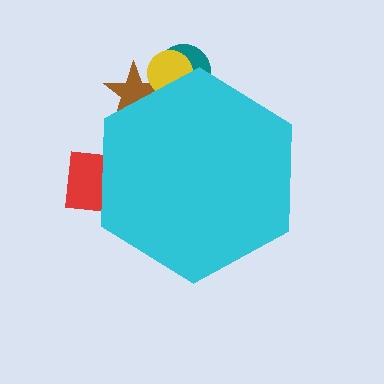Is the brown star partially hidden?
Yes, the brown star is partially hidden behind the cyan hexagon.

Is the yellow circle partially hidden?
Yes, the yellow circle is partially hidden behind the cyan hexagon.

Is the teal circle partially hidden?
Yes, the teal circle is partially hidden behind the cyan hexagon.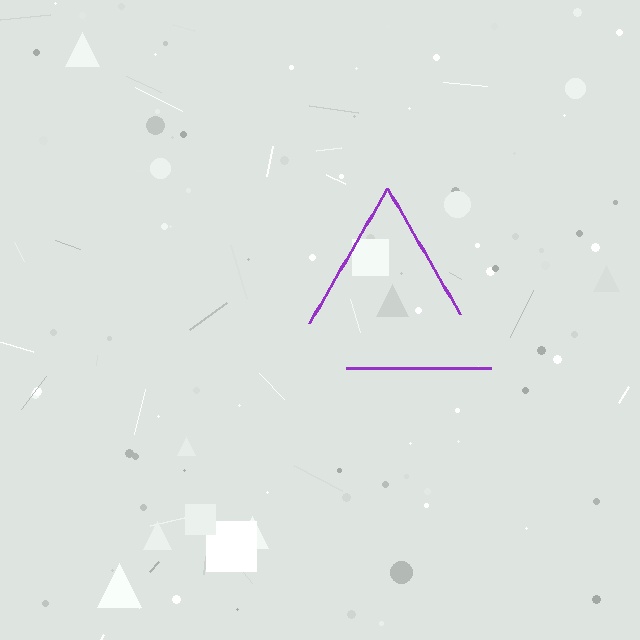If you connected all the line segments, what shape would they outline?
They would outline a triangle.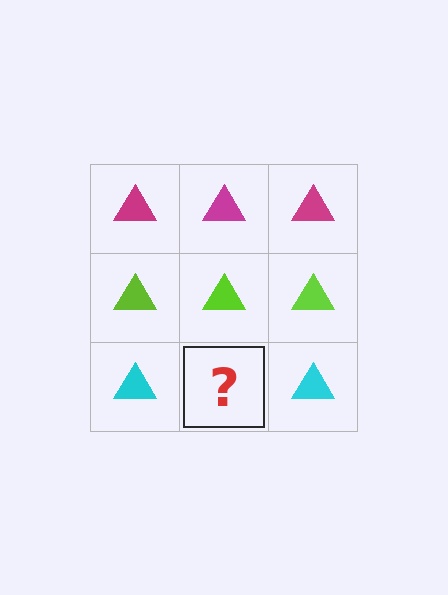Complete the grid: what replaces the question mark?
The question mark should be replaced with a cyan triangle.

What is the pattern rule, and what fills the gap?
The rule is that each row has a consistent color. The gap should be filled with a cyan triangle.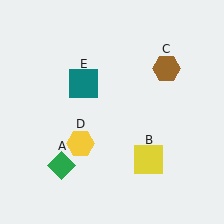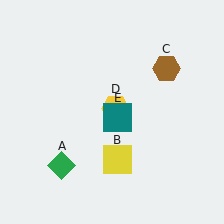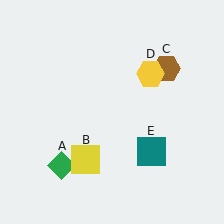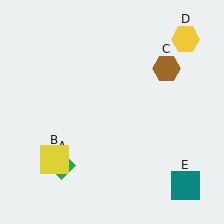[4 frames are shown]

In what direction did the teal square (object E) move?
The teal square (object E) moved down and to the right.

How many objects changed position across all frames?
3 objects changed position: yellow square (object B), yellow hexagon (object D), teal square (object E).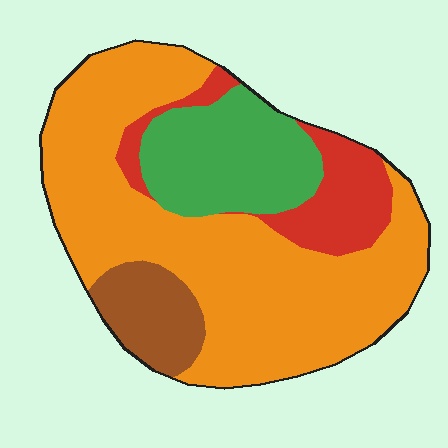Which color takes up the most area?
Orange, at roughly 60%.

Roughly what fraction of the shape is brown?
Brown covers 9% of the shape.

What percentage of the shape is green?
Green covers around 20% of the shape.